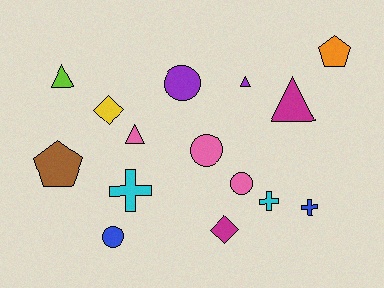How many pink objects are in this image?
There are 3 pink objects.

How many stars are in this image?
There are no stars.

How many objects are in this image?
There are 15 objects.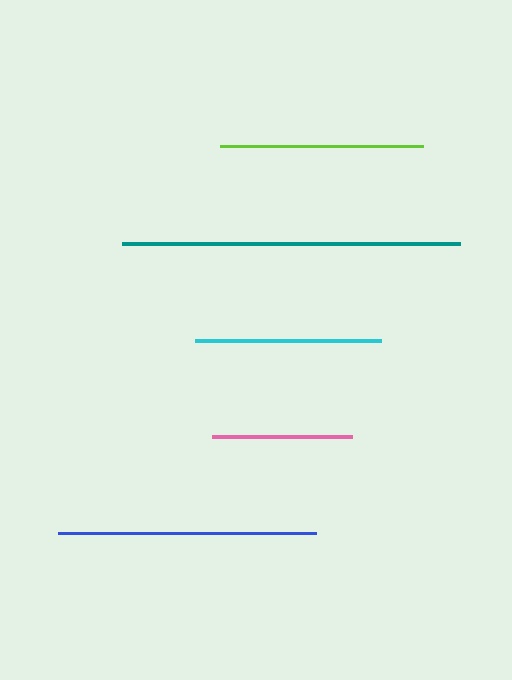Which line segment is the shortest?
The pink line is the shortest at approximately 139 pixels.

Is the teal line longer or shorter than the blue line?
The teal line is longer than the blue line.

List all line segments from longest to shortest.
From longest to shortest: teal, blue, lime, cyan, pink.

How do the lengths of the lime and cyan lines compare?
The lime and cyan lines are approximately the same length.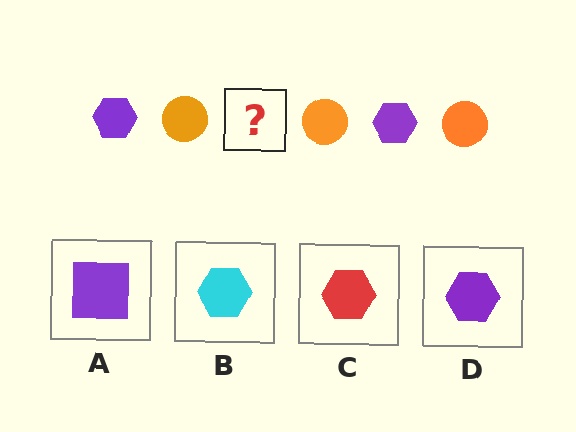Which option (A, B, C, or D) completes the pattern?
D.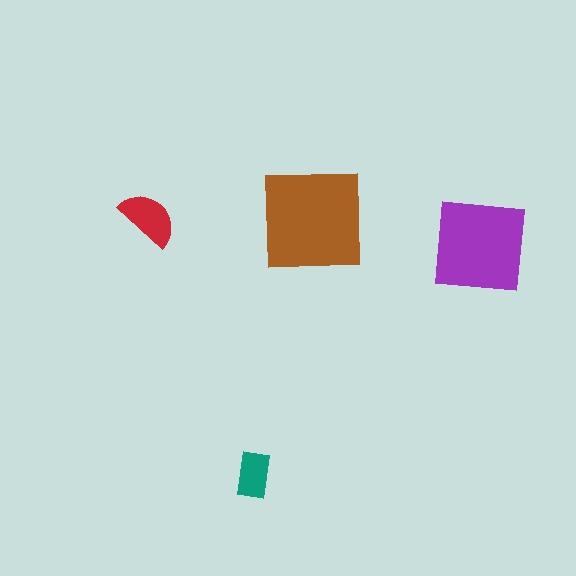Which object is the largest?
The brown square.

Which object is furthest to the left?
The red semicircle is leftmost.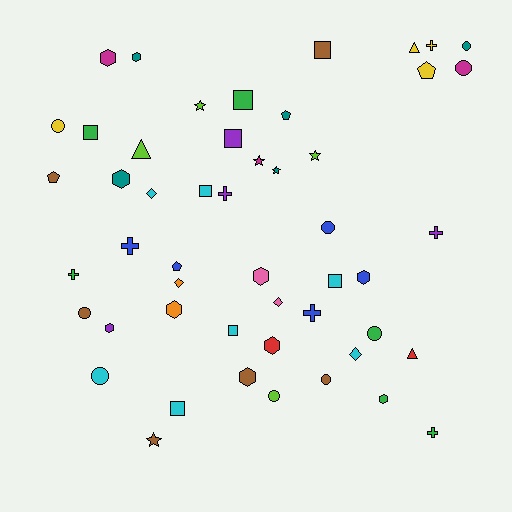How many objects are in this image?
There are 50 objects.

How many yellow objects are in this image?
There are 4 yellow objects.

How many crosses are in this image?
There are 7 crosses.